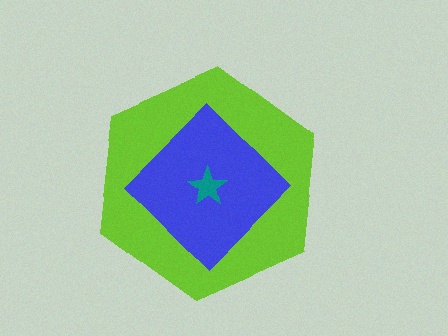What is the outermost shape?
The lime hexagon.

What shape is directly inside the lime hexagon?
The blue diamond.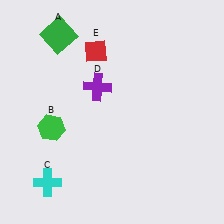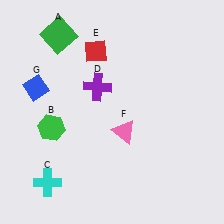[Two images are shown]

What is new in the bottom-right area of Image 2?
A pink triangle (F) was added in the bottom-right area of Image 2.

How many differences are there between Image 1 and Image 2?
There are 2 differences between the two images.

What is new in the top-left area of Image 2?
A blue diamond (G) was added in the top-left area of Image 2.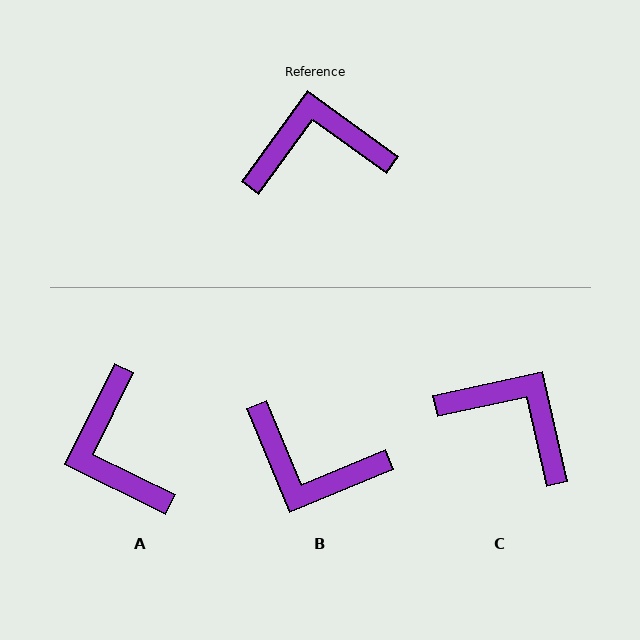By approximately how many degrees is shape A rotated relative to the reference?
Approximately 100 degrees counter-clockwise.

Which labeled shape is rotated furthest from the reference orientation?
B, about 148 degrees away.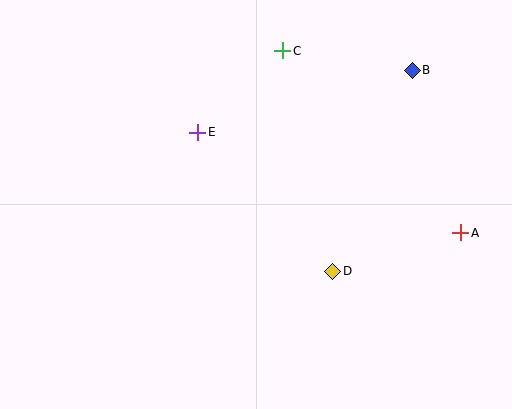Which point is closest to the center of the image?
Point E at (198, 132) is closest to the center.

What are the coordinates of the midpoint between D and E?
The midpoint between D and E is at (265, 202).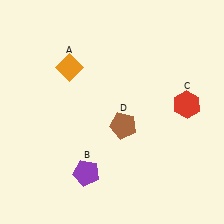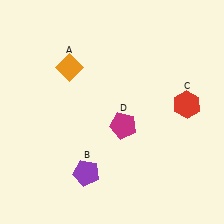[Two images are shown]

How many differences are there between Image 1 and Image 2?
There is 1 difference between the two images.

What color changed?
The pentagon (D) changed from brown in Image 1 to magenta in Image 2.